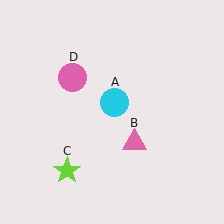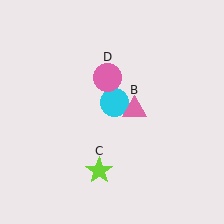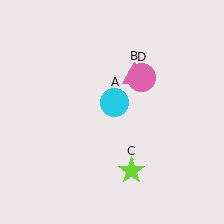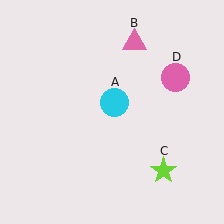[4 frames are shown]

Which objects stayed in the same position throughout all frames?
Cyan circle (object A) remained stationary.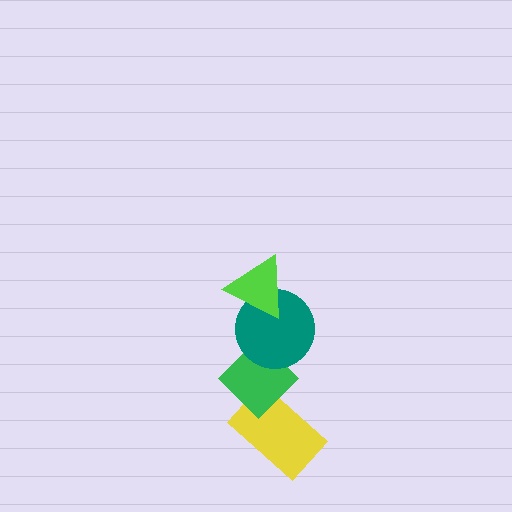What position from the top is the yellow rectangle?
The yellow rectangle is 4th from the top.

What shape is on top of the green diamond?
The teal circle is on top of the green diamond.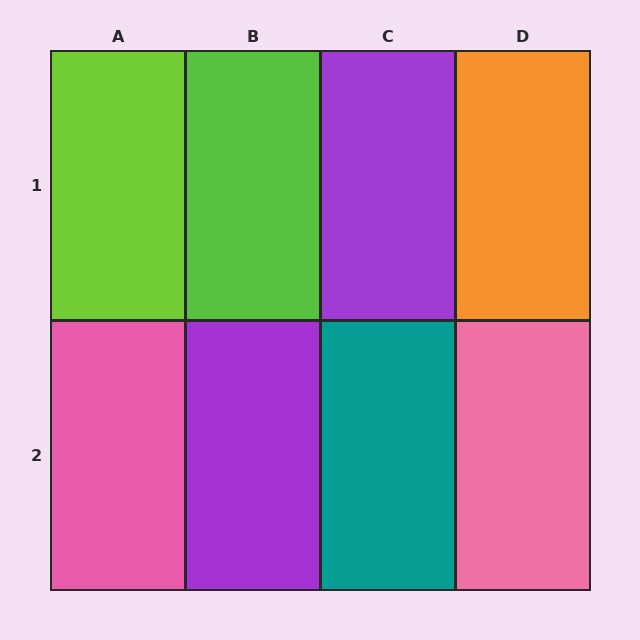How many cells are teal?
1 cell is teal.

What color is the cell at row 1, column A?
Lime.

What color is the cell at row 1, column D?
Orange.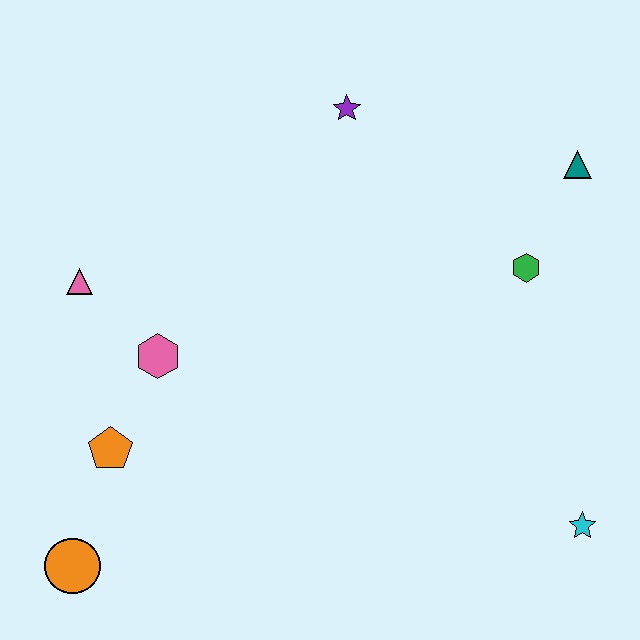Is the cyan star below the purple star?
Yes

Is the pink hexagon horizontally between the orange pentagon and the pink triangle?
No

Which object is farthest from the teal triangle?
The orange circle is farthest from the teal triangle.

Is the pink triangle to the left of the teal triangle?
Yes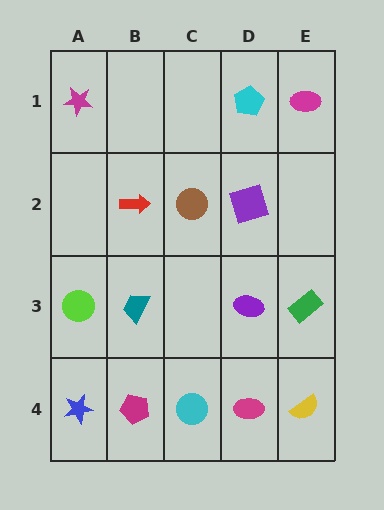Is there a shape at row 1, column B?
No, that cell is empty.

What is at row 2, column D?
A purple square.